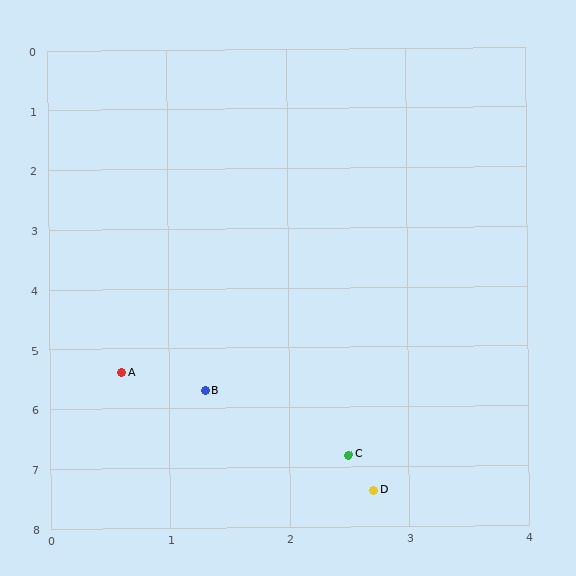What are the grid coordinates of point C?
Point C is at approximately (2.5, 6.8).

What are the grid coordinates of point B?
Point B is at approximately (1.3, 5.7).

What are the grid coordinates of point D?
Point D is at approximately (2.7, 7.4).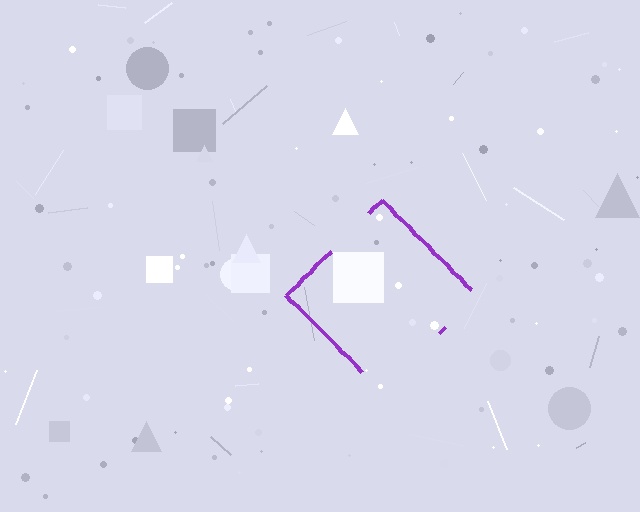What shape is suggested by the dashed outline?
The dashed outline suggests a diamond.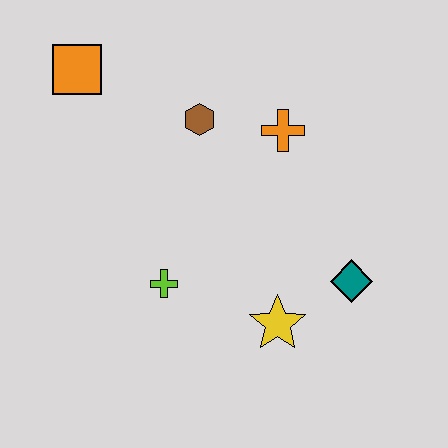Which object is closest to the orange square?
The brown hexagon is closest to the orange square.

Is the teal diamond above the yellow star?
Yes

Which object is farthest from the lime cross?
The orange square is farthest from the lime cross.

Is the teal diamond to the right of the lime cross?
Yes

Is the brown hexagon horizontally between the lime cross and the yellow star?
Yes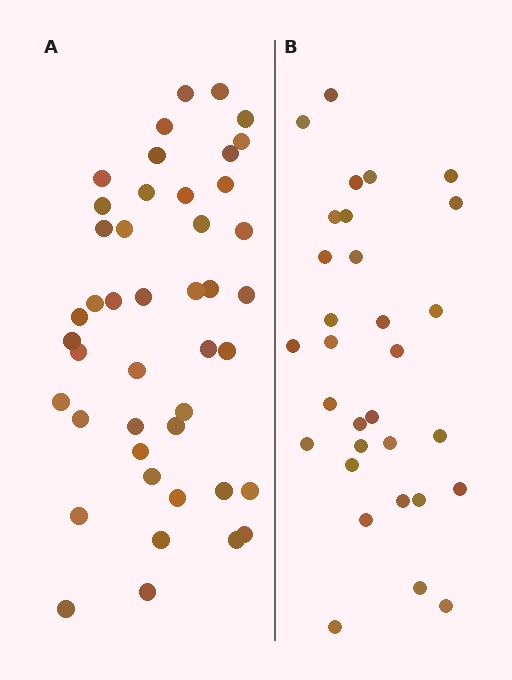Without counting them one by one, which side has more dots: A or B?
Region A (the left region) has more dots.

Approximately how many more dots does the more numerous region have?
Region A has approximately 15 more dots than region B.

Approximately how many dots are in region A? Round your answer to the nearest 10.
About 40 dots. (The exact count is 44, which rounds to 40.)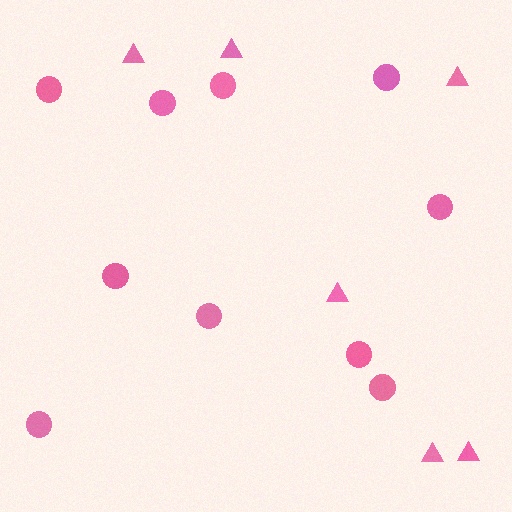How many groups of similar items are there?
There are 2 groups: one group of triangles (6) and one group of circles (10).